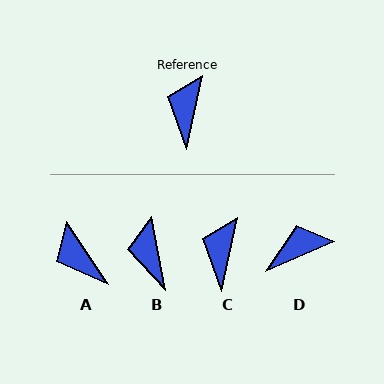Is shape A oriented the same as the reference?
No, it is off by about 46 degrees.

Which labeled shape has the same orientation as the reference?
C.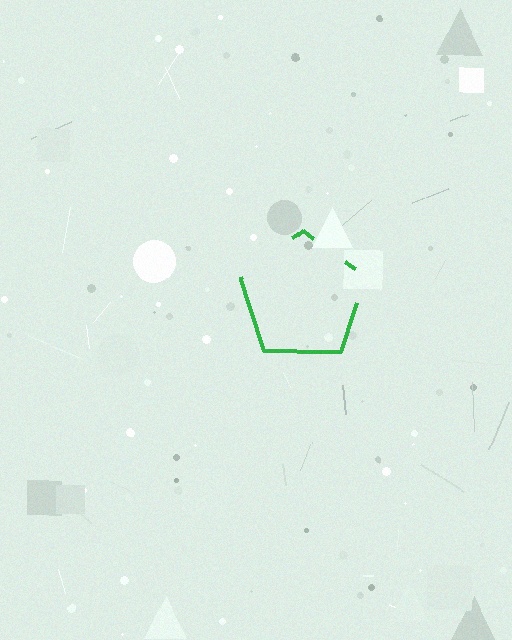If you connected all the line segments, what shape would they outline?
They would outline a pentagon.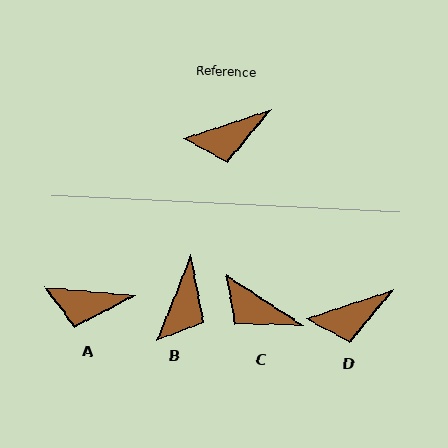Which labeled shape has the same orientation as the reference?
D.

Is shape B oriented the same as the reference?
No, it is off by about 50 degrees.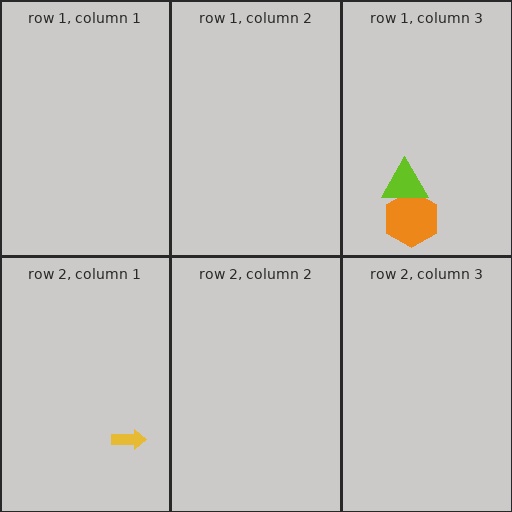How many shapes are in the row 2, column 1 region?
1.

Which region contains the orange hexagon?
The row 1, column 3 region.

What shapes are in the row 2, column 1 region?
The yellow arrow.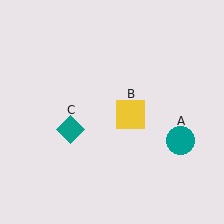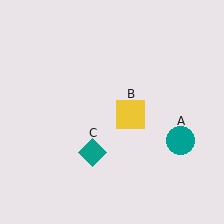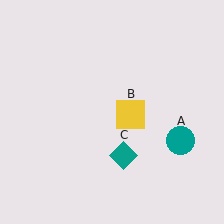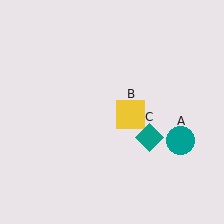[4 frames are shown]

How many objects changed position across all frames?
1 object changed position: teal diamond (object C).